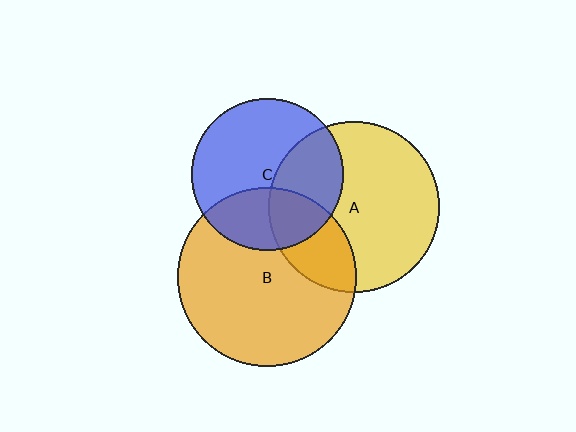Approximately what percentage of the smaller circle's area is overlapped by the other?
Approximately 25%.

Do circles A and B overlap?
Yes.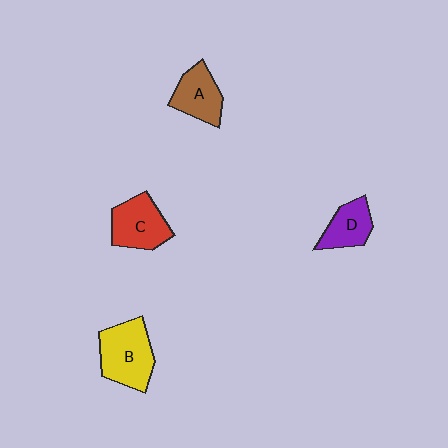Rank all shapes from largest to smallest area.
From largest to smallest: B (yellow), C (red), A (brown), D (purple).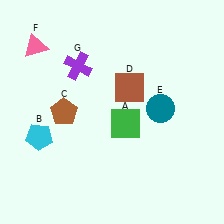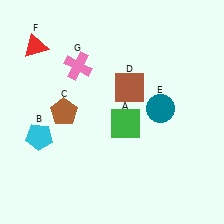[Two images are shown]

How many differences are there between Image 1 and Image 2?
There are 2 differences between the two images.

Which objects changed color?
F changed from pink to red. G changed from purple to pink.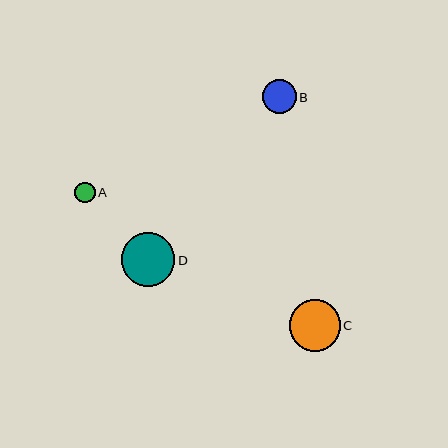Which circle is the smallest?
Circle A is the smallest with a size of approximately 20 pixels.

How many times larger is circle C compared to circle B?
Circle C is approximately 1.5 times the size of circle B.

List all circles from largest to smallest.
From largest to smallest: D, C, B, A.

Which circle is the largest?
Circle D is the largest with a size of approximately 54 pixels.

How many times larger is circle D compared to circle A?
Circle D is approximately 2.6 times the size of circle A.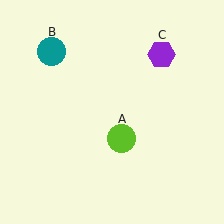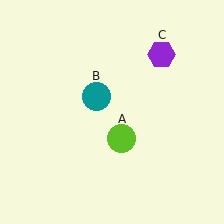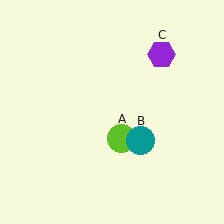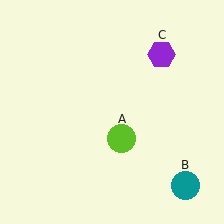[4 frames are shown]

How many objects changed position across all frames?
1 object changed position: teal circle (object B).